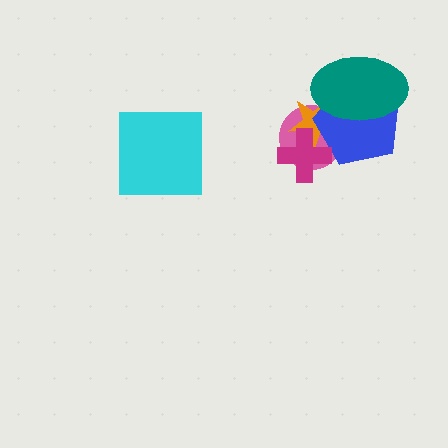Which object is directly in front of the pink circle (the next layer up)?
The orange star is directly in front of the pink circle.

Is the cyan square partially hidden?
No, no other shape covers it.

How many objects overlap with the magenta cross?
3 objects overlap with the magenta cross.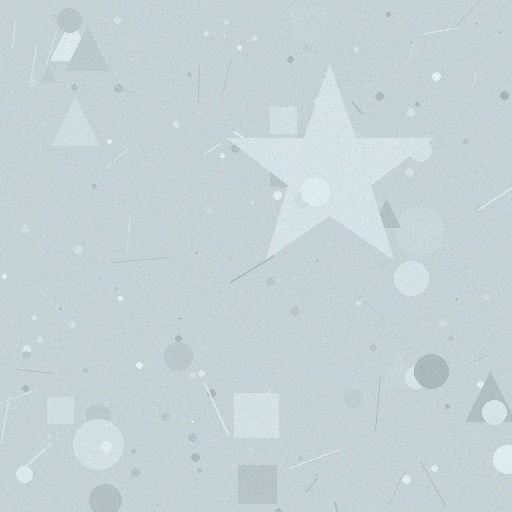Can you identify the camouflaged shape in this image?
The camouflaged shape is a star.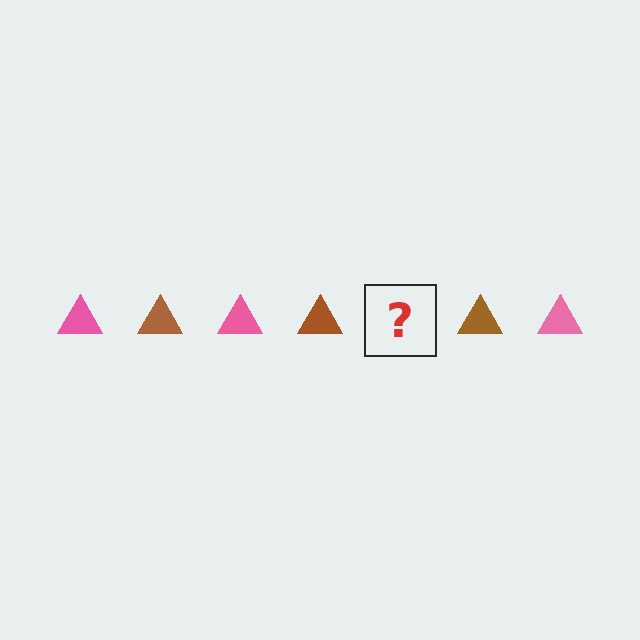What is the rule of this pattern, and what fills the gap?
The rule is that the pattern cycles through pink, brown triangles. The gap should be filled with a pink triangle.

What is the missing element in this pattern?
The missing element is a pink triangle.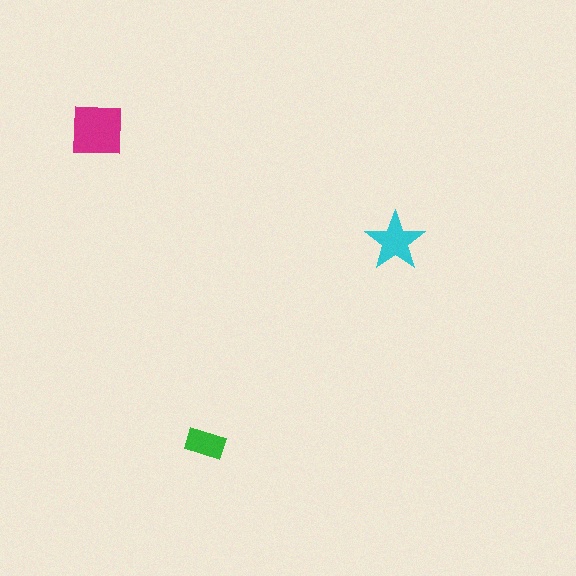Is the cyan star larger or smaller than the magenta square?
Smaller.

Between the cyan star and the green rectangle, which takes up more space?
The cyan star.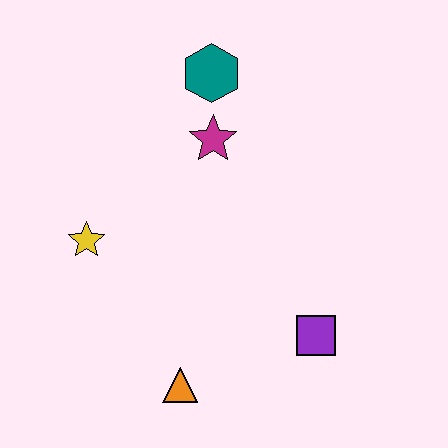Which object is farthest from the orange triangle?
The teal hexagon is farthest from the orange triangle.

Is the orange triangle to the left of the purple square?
Yes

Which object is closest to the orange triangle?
The purple square is closest to the orange triangle.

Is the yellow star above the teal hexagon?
No